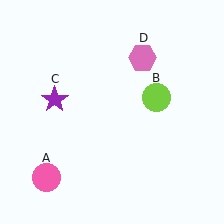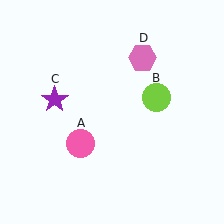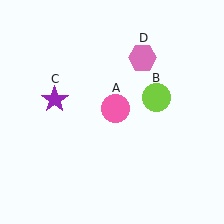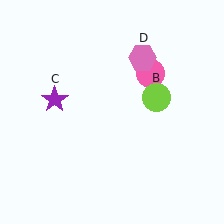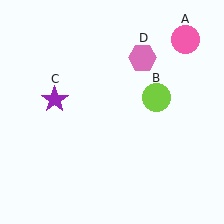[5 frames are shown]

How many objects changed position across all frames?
1 object changed position: pink circle (object A).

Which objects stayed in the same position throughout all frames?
Lime circle (object B) and purple star (object C) and pink hexagon (object D) remained stationary.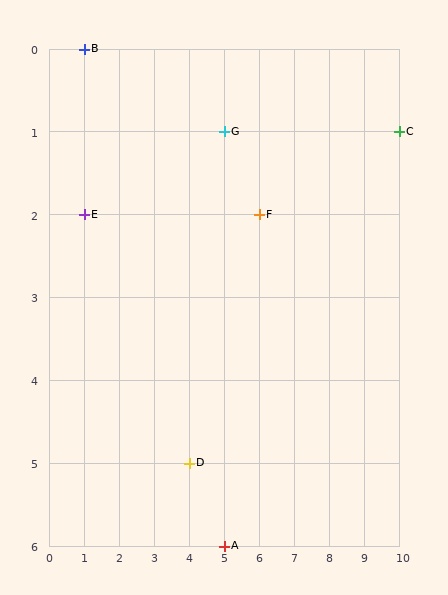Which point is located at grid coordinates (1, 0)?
Point B is at (1, 0).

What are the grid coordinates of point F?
Point F is at grid coordinates (6, 2).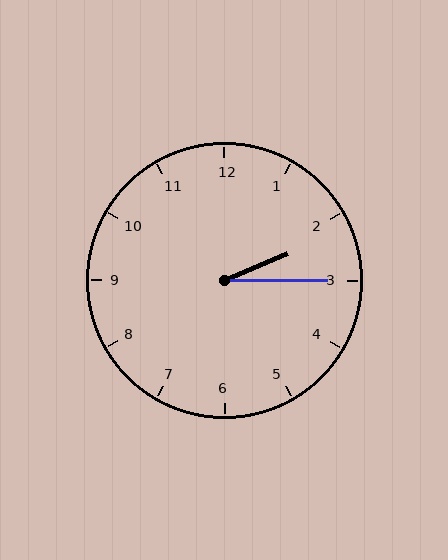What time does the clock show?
2:15.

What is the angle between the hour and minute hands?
Approximately 22 degrees.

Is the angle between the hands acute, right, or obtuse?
It is acute.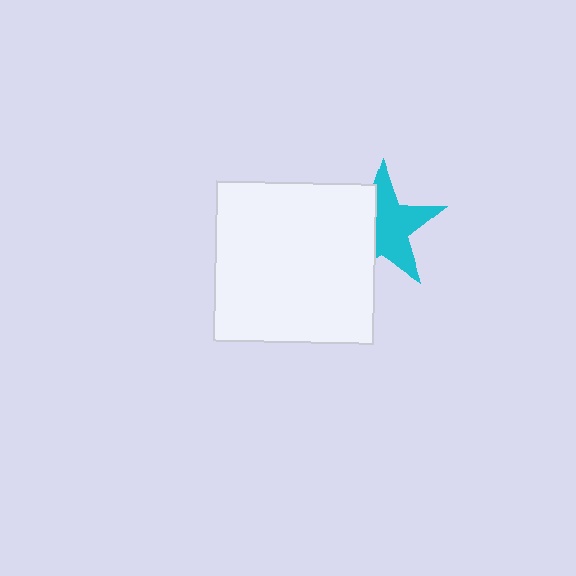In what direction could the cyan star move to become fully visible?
The cyan star could move right. That would shift it out from behind the white square entirely.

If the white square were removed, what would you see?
You would see the complete cyan star.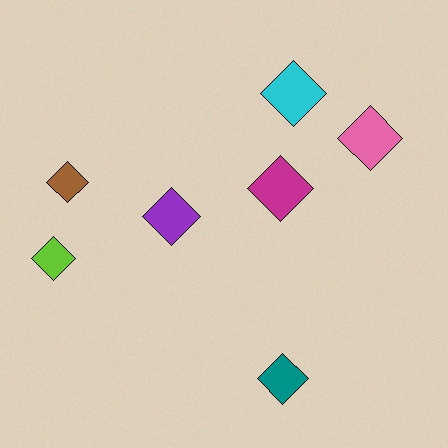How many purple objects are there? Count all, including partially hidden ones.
There is 1 purple object.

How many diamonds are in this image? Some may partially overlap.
There are 7 diamonds.